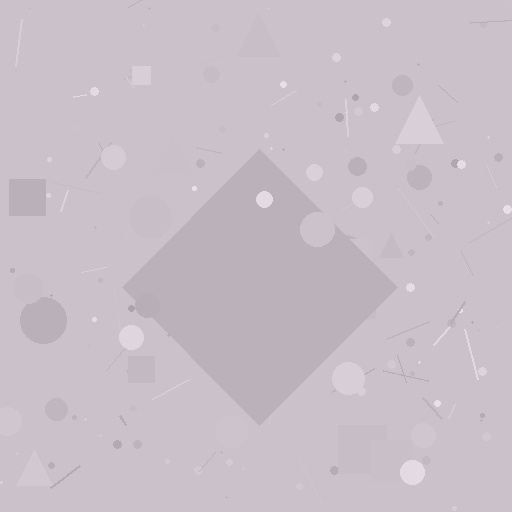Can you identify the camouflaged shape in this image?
The camouflaged shape is a diamond.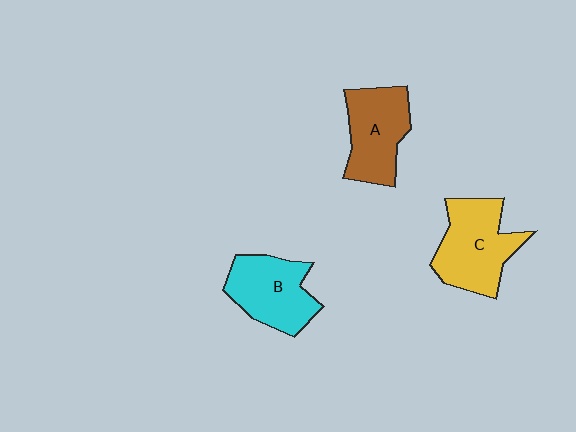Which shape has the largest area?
Shape C (yellow).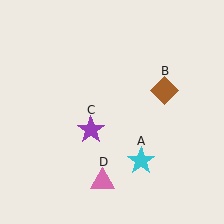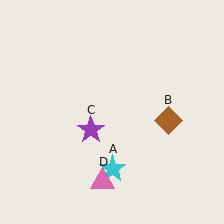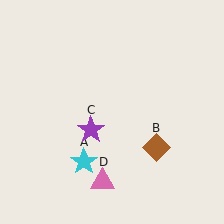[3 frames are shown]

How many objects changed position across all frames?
2 objects changed position: cyan star (object A), brown diamond (object B).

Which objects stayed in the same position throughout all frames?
Purple star (object C) and pink triangle (object D) remained stationary.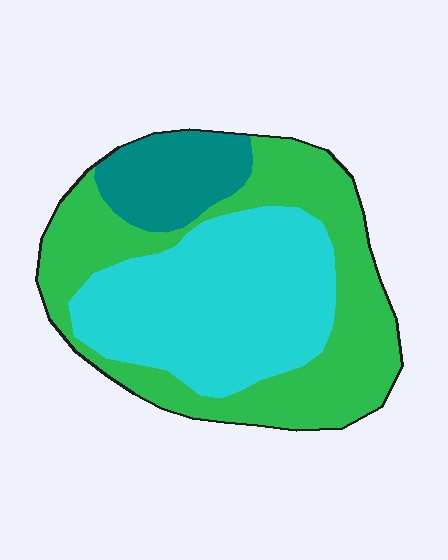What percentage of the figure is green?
Green takes up between a quarter and a half of the figure.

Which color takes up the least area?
Teal, at roughly 15%.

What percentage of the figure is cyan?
Cyan takes up between a third and a half of the figure.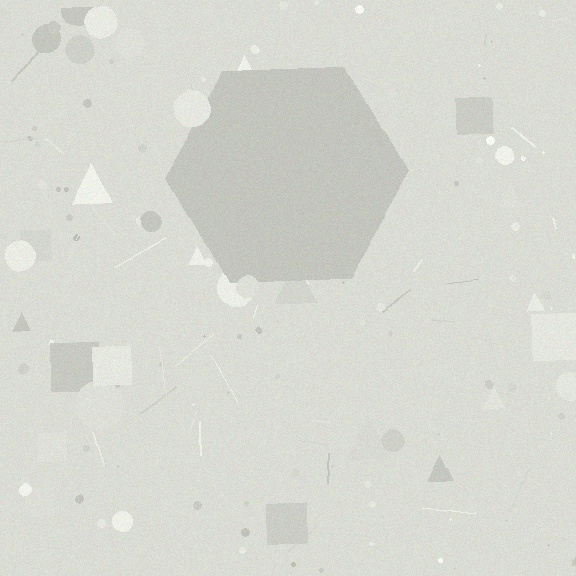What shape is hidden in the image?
A hexagon is hidden in the image.